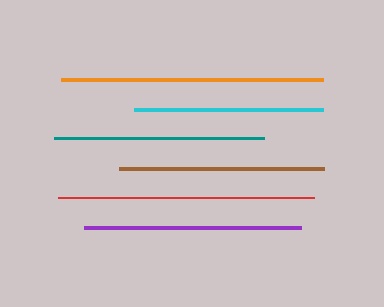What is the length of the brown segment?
The brown segment is approximately 205 pixels long.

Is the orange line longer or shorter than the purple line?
The orange line is longer than the purple line.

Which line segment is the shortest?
The cyan line is the shortest at approximately 189 pixels.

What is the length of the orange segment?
The orange segment is approximately 263 pixels long.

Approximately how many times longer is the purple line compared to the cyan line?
The purple line is approximately 1.1 times the length of the cyan line.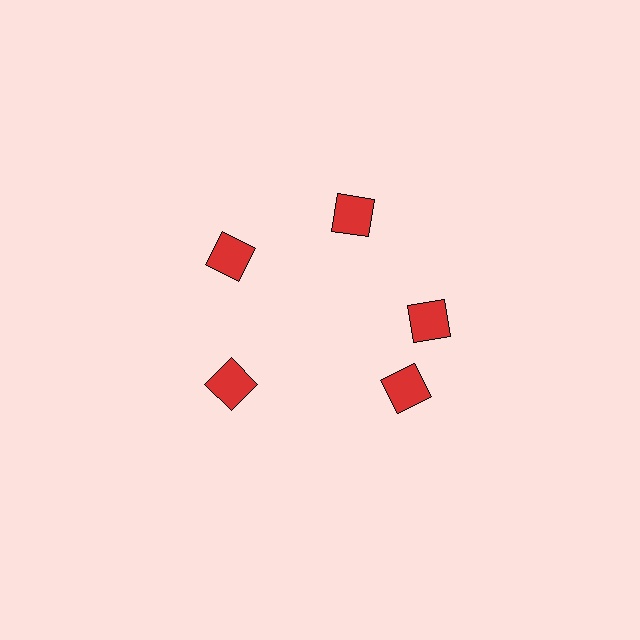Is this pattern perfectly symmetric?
No. The 5 red squares are arranged in a ring, but one element near the 5 o'clock position is rotated out of alignment along the ring, breaking the 5-fold rotational symmetry.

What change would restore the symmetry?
The symmetry would be restored by rotating it back into even spacing with its neighbors so that all 5 squares sit at equal angles and equal distance from the center.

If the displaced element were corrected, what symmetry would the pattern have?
It would have 5-fold rotational symmetry — the pattern would map onto itself every 72 degrees.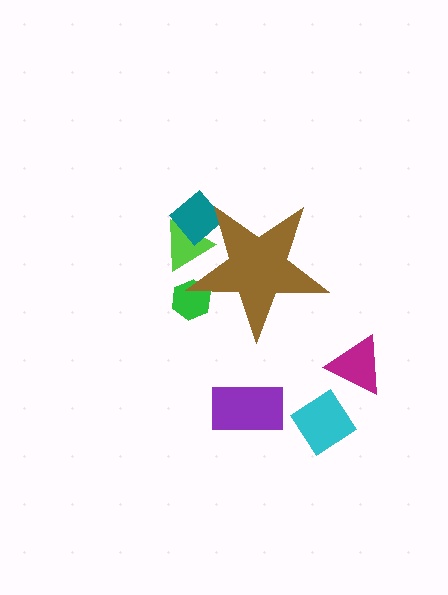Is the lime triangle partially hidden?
Yes, the lime triangle is partially hidden behind the brown star.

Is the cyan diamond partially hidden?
No, the cyan diamond is fully visible.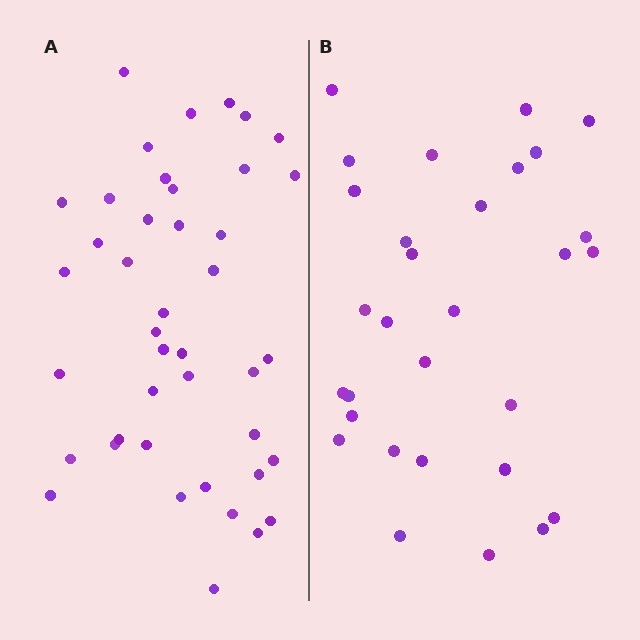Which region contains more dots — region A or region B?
Region A (the left region) has more dots.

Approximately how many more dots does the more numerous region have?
Region A has roughly 12 or so more dots than region B.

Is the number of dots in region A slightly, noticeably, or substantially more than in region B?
Region A has noticeably more, but not dramatically so. The ratio is roughly 1.4 to 1.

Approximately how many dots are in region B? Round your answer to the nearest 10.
About 30 dots.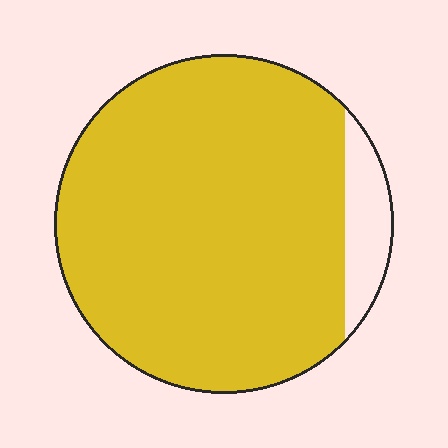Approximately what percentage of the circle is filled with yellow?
Approximately 90%.